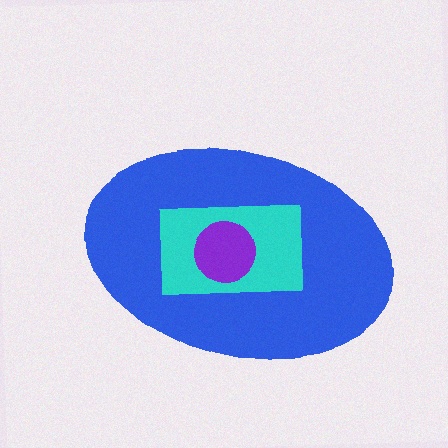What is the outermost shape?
The blue ellipse.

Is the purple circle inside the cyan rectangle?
Yes.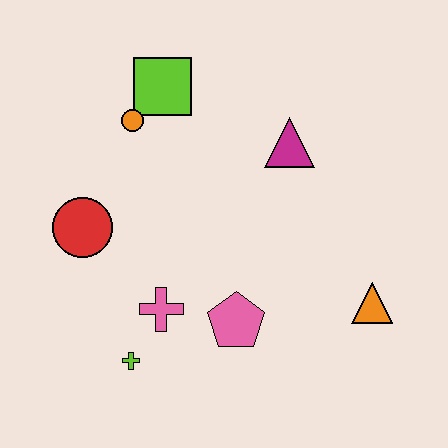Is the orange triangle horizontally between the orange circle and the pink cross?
No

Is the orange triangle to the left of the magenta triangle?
No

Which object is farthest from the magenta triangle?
The lime cross is farthest from the magenta triangle.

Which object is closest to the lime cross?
The pink cross is closest to the lime cross.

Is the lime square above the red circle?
Yes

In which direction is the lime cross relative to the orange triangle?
The lime cross is to the left of the orange triangle.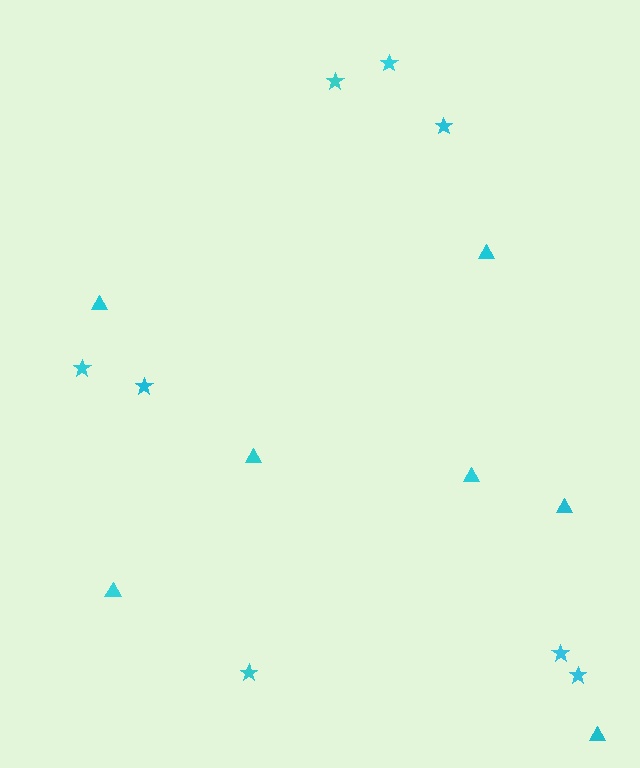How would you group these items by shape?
There are 2 groups: one group of triangles (7) and one group of stars (8).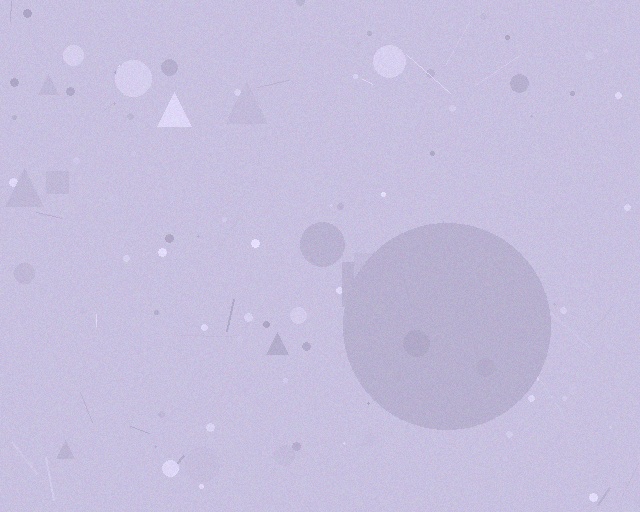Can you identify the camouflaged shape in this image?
The camouflaged shape is a circle.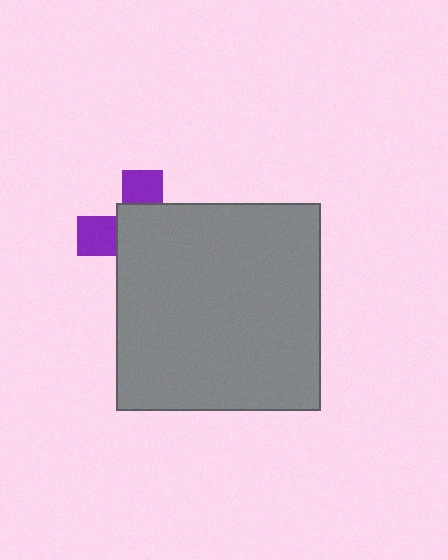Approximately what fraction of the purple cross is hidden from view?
Roughly 67% of the purple cross is hidden behind the gray rectangle.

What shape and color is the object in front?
The object in front is a gray rectangle.